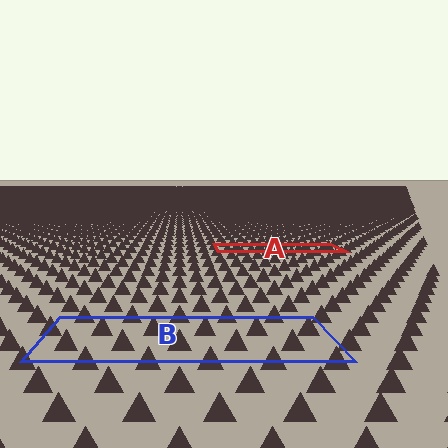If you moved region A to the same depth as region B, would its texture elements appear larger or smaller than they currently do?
They would appear larger. At a closer depth, the same texture elements are projected at a bigger on-screen size.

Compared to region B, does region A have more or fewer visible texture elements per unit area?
Region A has more texture elements per unit area — they are packed more densely because it is farther away.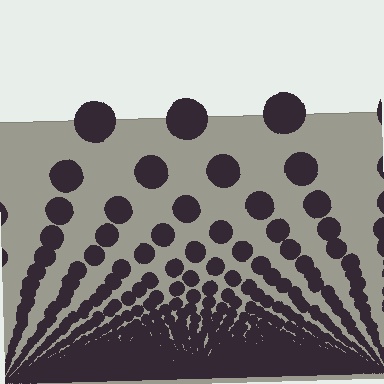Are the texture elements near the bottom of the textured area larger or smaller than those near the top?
Smaller. The gradient is inverted — elements near the bottom are smaller and denser.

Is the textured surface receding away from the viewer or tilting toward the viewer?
The surface appears to tilt toward the viewer. Texture elements get larger and sparser toward the top.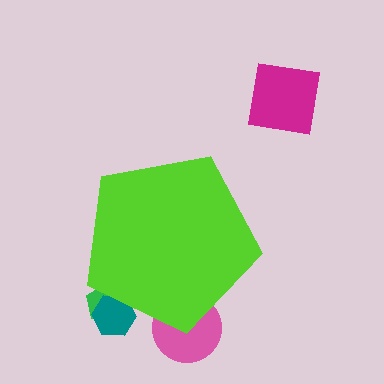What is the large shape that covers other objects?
A lime pentagon.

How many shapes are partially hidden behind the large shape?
3 shapes are partially hidden.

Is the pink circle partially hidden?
Yes, the pink circle is partially hidden behind the lime pentagon.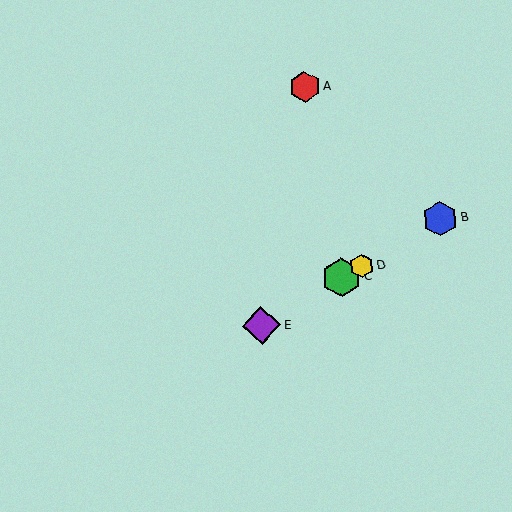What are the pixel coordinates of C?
Object C is at (342, 278).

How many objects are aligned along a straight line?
4 objects (B, C, D, E) are aligned along a straight line.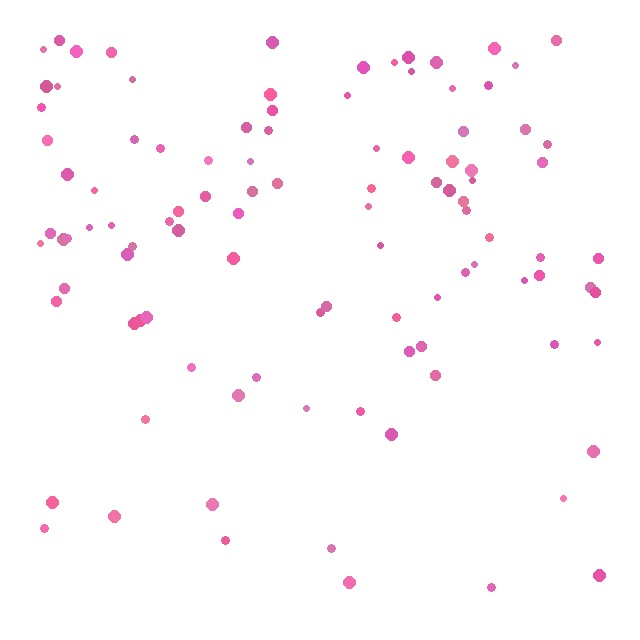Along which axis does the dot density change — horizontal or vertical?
Vertical.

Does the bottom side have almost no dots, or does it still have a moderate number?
Still a moderate number, just noticeably fewer than the top.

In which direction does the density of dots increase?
From bottom to top, with the top side densest.